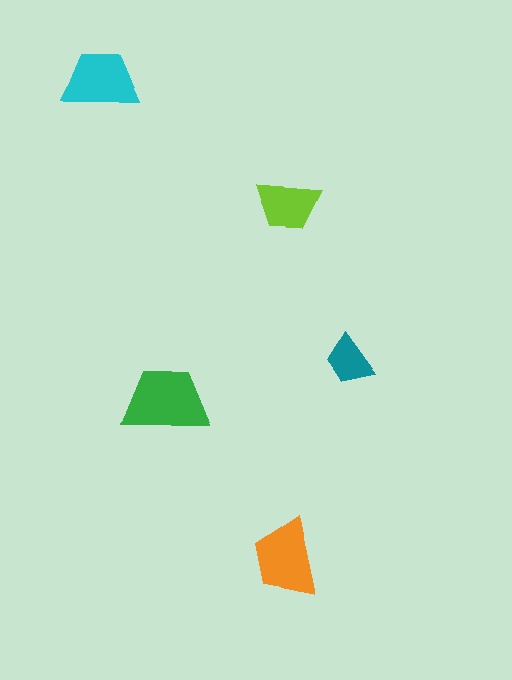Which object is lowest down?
The orange trapezoid is bottommost.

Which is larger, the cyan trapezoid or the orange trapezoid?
The orange one.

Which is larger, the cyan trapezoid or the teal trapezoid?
The cyan one.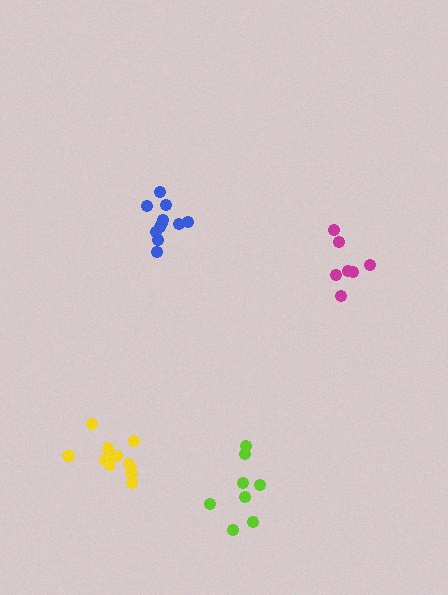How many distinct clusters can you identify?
There are 4 distinct clusters.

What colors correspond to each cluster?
The clusters are colored: lime, blue, yellow, magenta.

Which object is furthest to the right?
The magenta cluster is rightmost.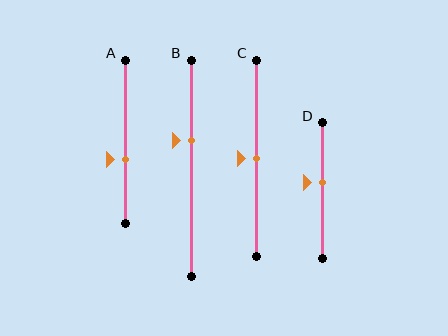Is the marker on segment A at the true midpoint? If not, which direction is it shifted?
No, the marker on segment A is shifted downward by about 10% of the segment length.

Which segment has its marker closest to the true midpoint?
Segment C has its marker closest to the true midpoint.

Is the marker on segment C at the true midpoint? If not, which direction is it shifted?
Yes, the marker on segment C is at the true midpoint.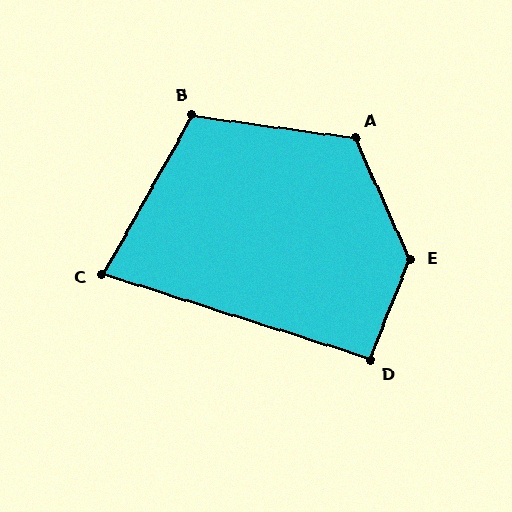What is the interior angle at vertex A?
Approximately 122 degrees (obtuse).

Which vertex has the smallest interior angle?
C, at approximately 78 degrees.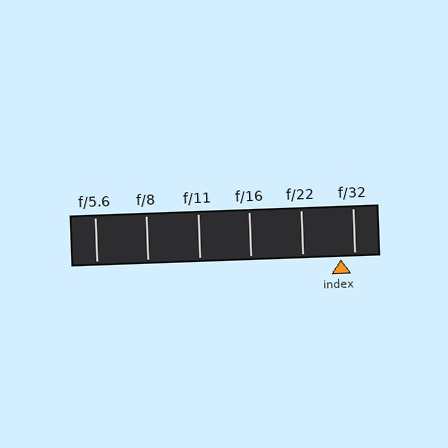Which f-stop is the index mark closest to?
The index mark is closest to f/32.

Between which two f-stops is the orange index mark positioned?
The index mark is between f/22 and f/32.